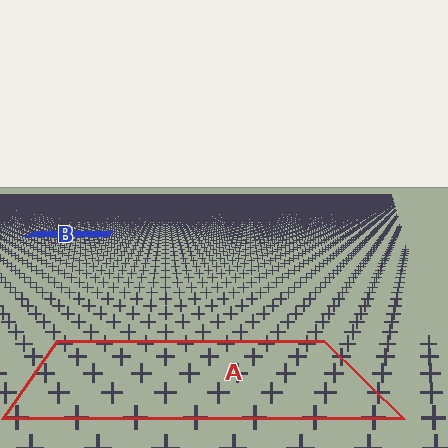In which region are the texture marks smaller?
The texture marks are smaller in region B, because it is farther away.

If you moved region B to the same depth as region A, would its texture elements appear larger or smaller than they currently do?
They would appear larger. At a closer depth, the same texture elements are projected at a bigger on-screen size.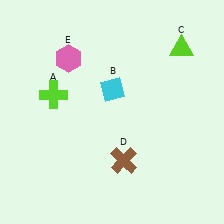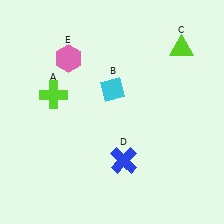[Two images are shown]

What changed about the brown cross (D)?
In Image 1, D is brown. In Image 2, it changed to blue.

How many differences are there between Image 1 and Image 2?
There is 1 difference between the two images.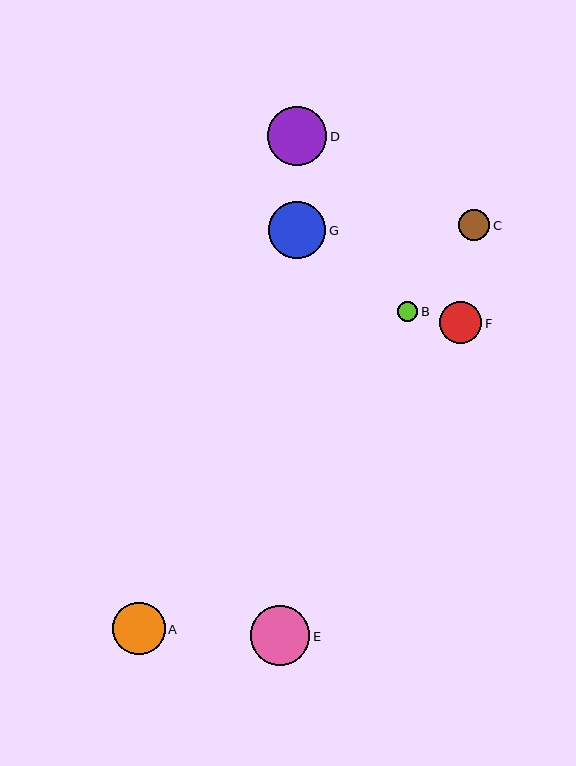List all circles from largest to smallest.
From largest to smallest: E, D, G, A, F, C, B.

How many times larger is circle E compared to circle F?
Circle E is approximately 1.4 times the size of circle F.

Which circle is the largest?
Circle E is the largest with a size of approximately 60 pixels.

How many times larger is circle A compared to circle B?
Circle A is approximately 2.6 times the size of circle B.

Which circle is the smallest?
Circle B is the smallest with a size of approximately 20 pixels.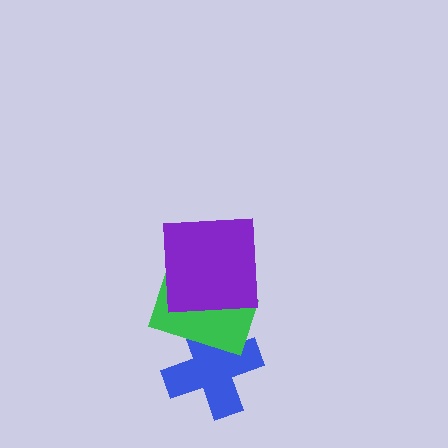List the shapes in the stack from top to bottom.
From top to bottom: the purple square, the green rectangle, the blue cross.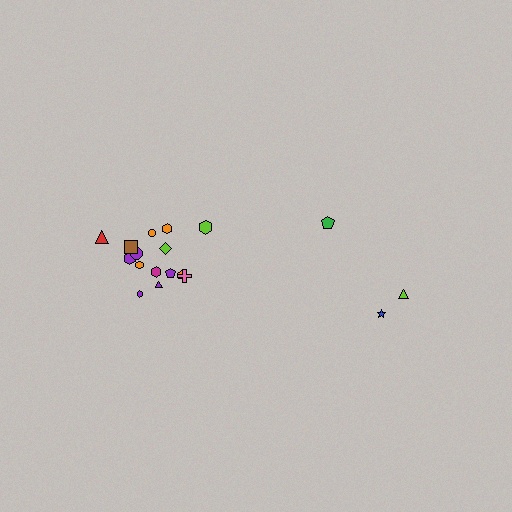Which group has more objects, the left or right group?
The left group.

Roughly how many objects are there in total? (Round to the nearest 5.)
Roughly 20 objects in total.